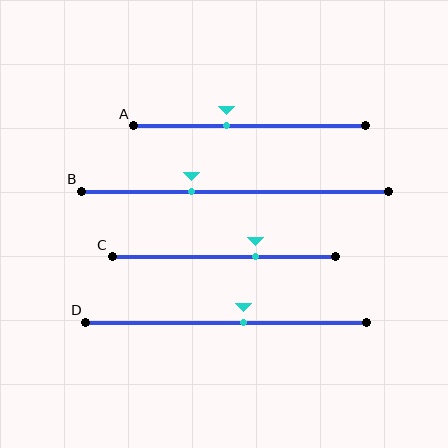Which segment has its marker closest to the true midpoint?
Segment D has its marker closest to the true midpoint.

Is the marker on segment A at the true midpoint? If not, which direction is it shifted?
No, the marker on segment A is shifted to the left by about 10% of the segment length.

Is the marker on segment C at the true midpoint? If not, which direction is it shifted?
No, the marker on segment C is shifted to the right by about 14% of the segment length.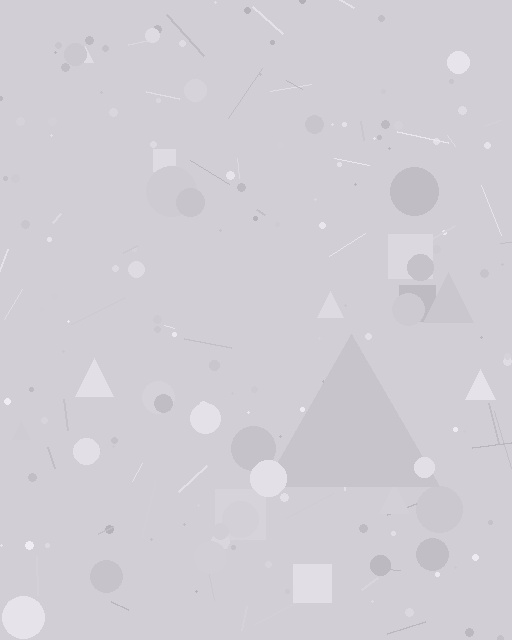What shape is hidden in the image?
A triangle is hidden in the image.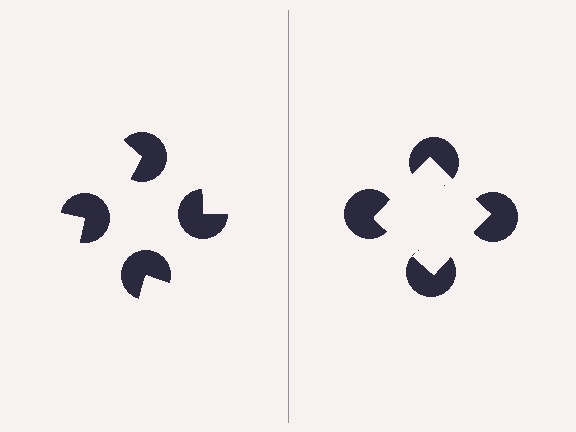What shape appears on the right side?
An illusory square.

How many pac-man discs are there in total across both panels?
8 — 4 on each side.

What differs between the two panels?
The pac-man discs are positioned identically on both sides; only the wedge orientations differ. On the right they align to a square; on the left they are misaligned.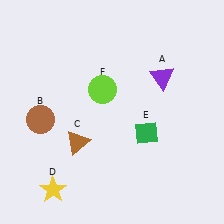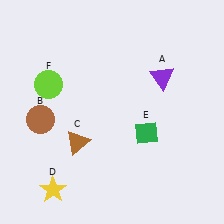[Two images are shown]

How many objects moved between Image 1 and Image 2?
1 object moved between the two images.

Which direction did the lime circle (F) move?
The lime circle (F) moved left.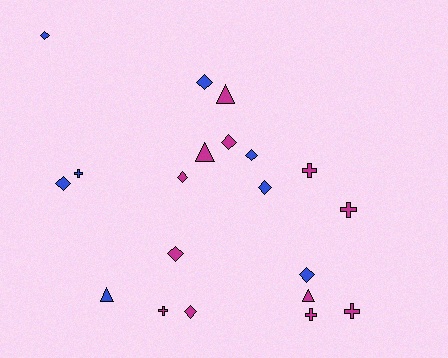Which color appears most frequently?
Magenta, with 12 objects.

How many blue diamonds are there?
There are 6 blue diamonds.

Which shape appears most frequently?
Diamond, with 10 objects.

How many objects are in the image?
There are 20 objects.